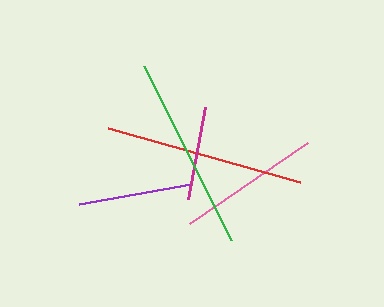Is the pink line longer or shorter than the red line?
The red line is longer than the pink line.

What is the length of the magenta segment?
The magenta segment is approximately 93 pixels long.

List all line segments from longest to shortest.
From longest to shortest: red, green, pink, purple, magenta.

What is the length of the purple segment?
The purple segment is approximately 114 pixels long.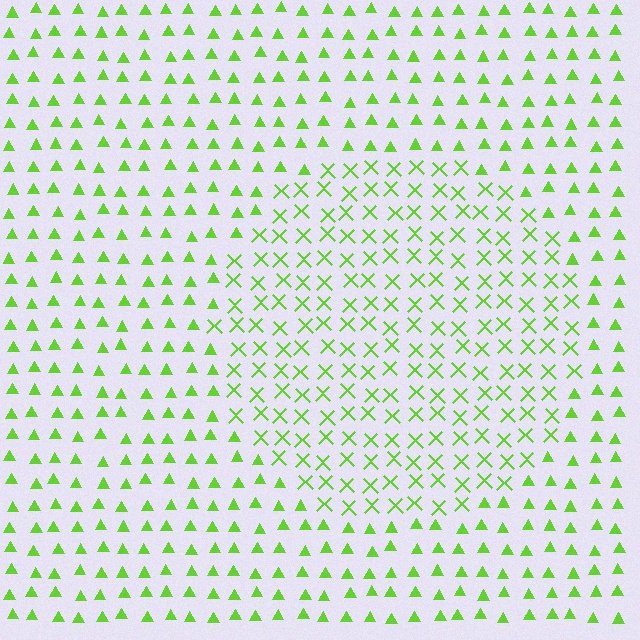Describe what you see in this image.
The image is filled with small lime elements arranged in a uniform grid. A circle-shaped region contains X marks, while the surrounding area contains triangles. The boundary is defined purely by the change in element shape.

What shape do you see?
I see a circle.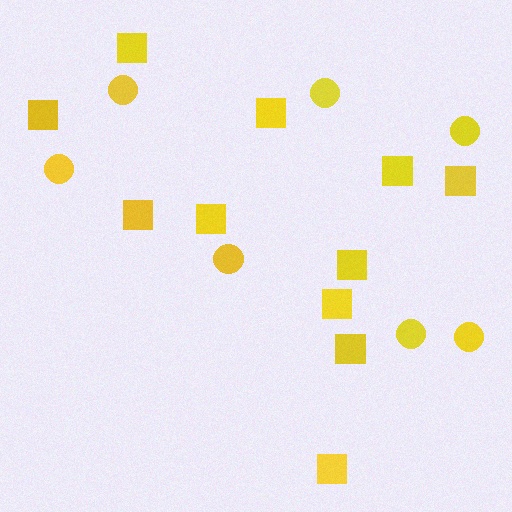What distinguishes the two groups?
There are 2 groups: one group of circles (7) and one group of squares (11).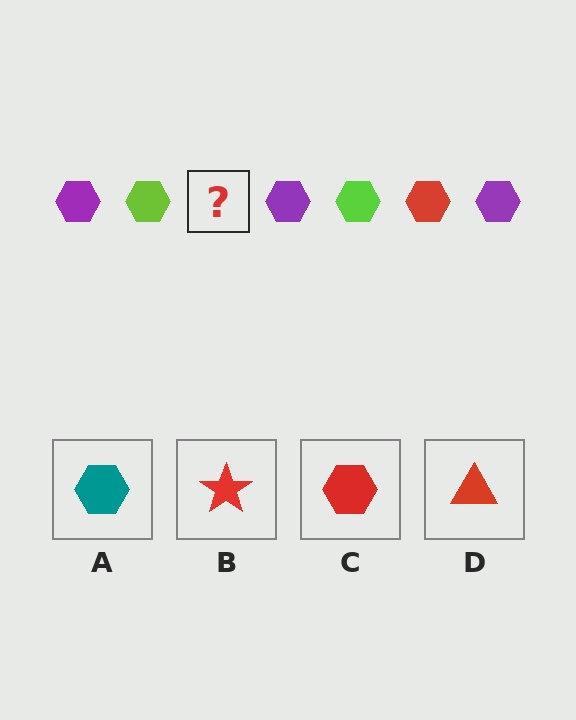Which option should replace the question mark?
Option C.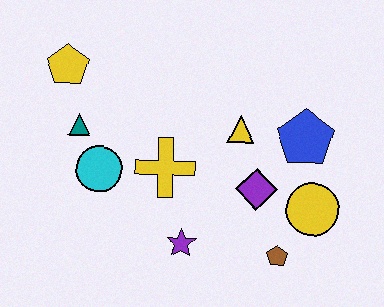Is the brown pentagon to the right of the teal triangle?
Yes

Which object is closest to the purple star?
The yellow cross is closest to the purple star.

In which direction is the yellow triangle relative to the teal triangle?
The yellow triangle is to the right of the teal triangle.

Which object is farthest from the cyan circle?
The yellow circle is farthest from the cyan circle.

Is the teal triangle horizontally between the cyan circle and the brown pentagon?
No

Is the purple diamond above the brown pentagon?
Yes